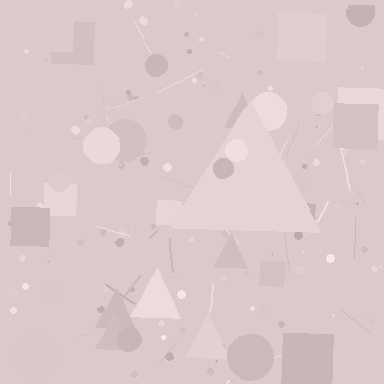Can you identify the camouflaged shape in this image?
The camouflaged shape is a triangle.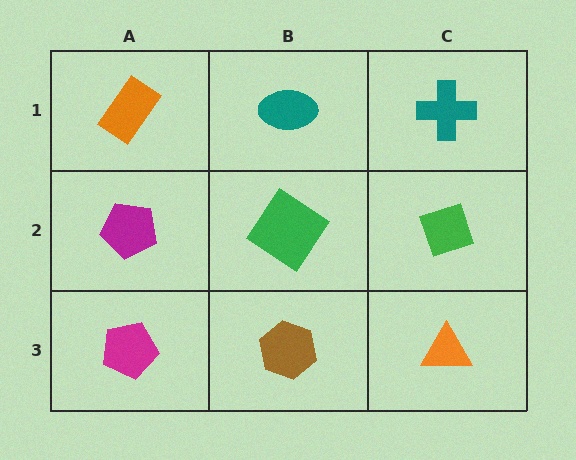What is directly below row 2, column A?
A magenta pentagon.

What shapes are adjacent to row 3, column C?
A green diamond (row 2, column C), a brown hexagon (row 3, column B).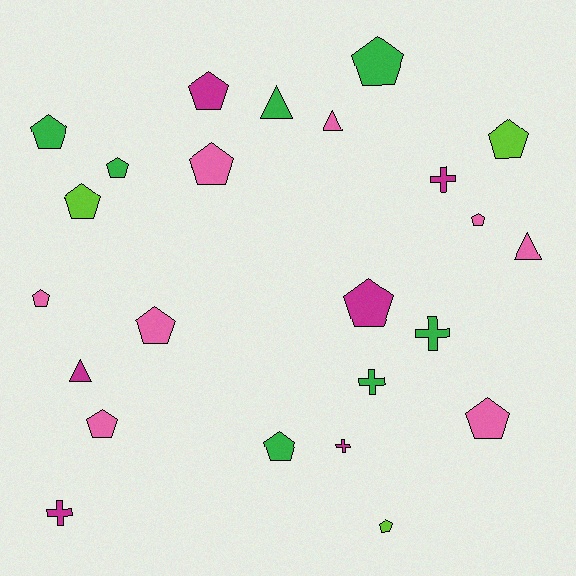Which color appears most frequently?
Pink, with 8 objects.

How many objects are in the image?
There are 24 objects.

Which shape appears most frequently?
Pentagon, with 15 objects.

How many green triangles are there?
There is 1 green triangle.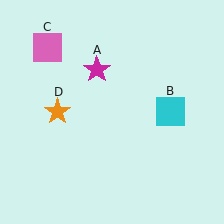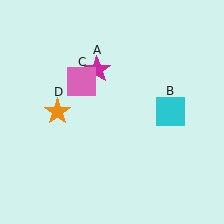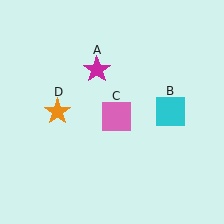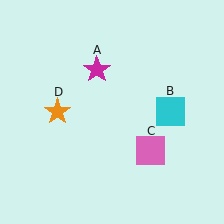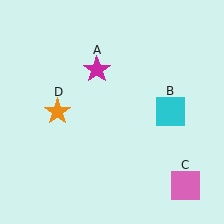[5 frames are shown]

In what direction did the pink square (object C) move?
The pink square (object C) moved down and to the right.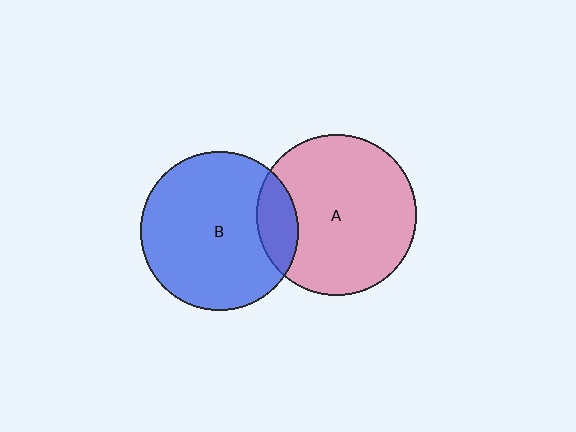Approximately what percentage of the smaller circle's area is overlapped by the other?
Approximately 15%.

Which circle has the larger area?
Circle A (pink).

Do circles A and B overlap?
Yes.